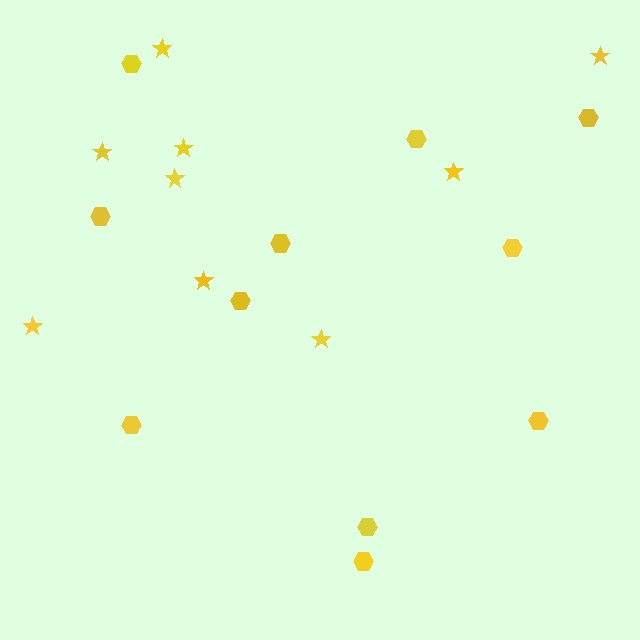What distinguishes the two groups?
There are 2 groups: one group of hexagons (11) and one group of stars (9).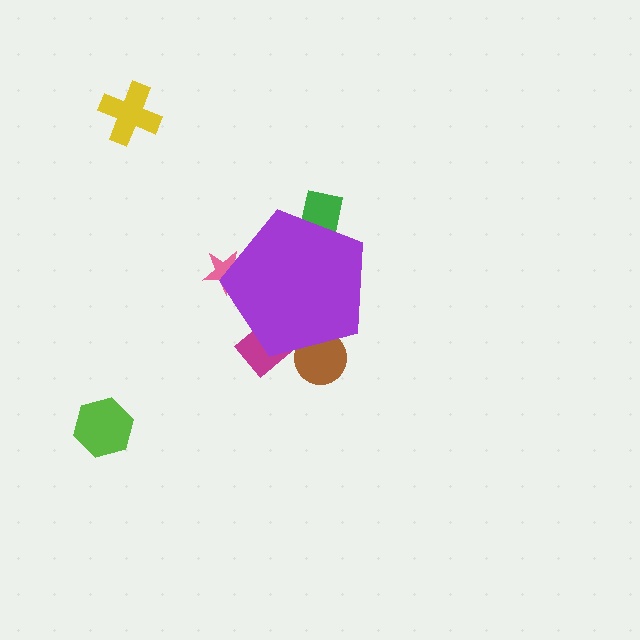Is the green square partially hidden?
Yes, the green square is partially hidden behind the purple pentagon.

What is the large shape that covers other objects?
A purple pentagon.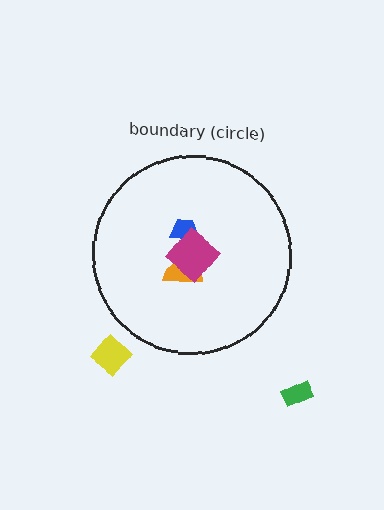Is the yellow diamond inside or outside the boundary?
Outside.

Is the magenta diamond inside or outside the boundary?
Inside.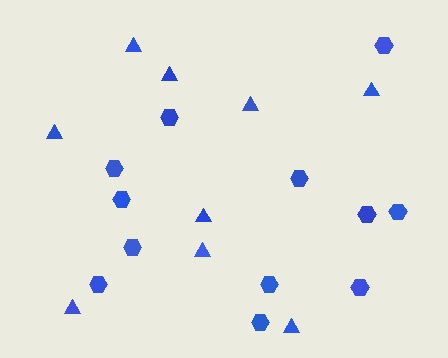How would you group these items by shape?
There are 2 groups: one group of triangles (9) and one group of hexagons (12).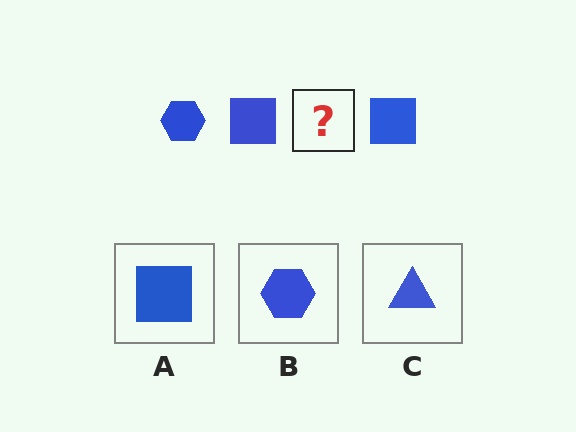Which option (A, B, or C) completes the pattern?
B.